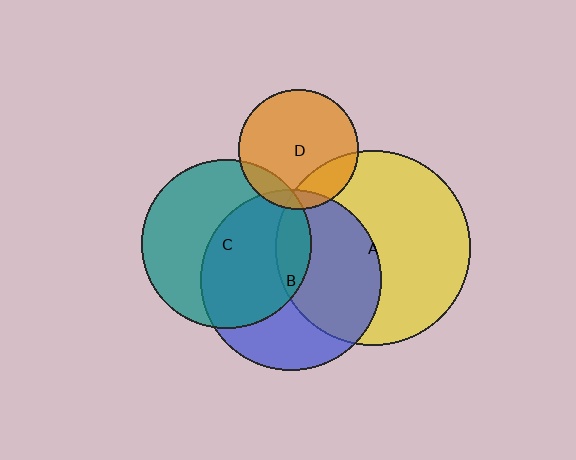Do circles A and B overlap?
Yes.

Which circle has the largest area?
Circle A (yellow).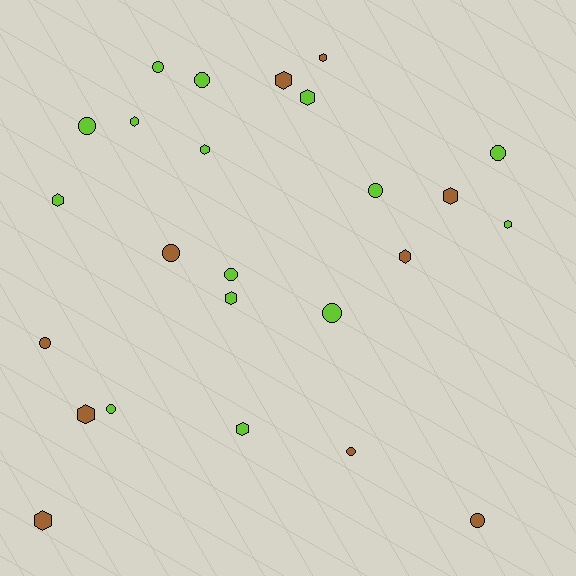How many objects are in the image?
There are 25 objects.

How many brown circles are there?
There are 4 brown circles.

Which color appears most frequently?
Lime, with 15 objects.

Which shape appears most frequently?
Hexagon, with 13 objects.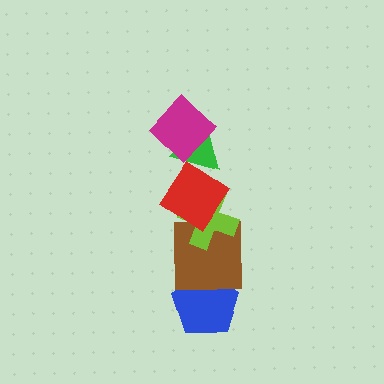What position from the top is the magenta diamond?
The magenta diamond is 1st from the top.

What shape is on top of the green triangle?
The magenta diamond is on top of the green triangle.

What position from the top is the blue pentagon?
The blue pentagon is 6th from the top.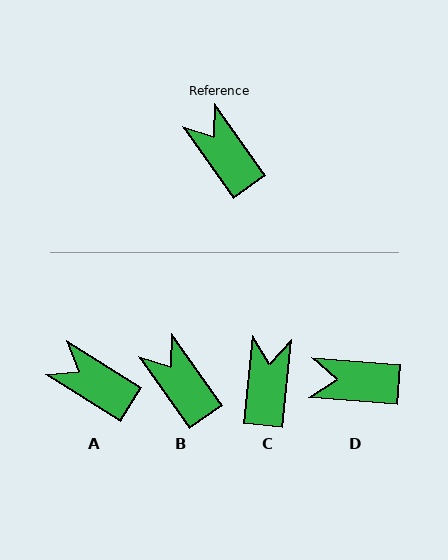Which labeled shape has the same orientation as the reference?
B.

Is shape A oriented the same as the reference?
No, it is off by about 23 degrees.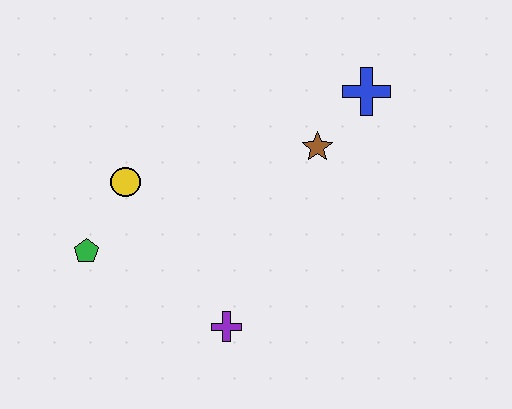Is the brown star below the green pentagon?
No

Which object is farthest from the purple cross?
The blue cross is farthest from the purple cross.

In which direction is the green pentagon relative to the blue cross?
The green pentagon is to the left of the blue cross.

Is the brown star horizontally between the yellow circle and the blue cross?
Yes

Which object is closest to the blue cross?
The brown star is closest to the blue cross.